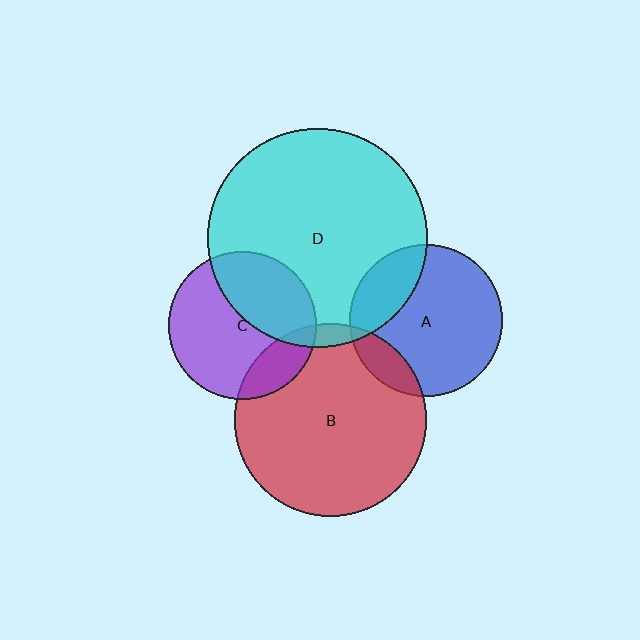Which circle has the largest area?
Circle D (cyan).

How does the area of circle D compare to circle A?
Approximately 2.1 times.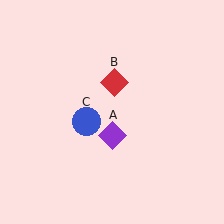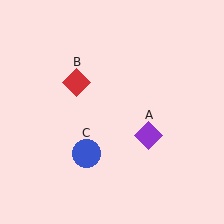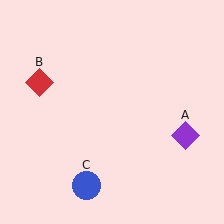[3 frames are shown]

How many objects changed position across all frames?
3 objects changed position: purple diamond (object A), red diamond (object B), blue circle (object C).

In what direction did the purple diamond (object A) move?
The purple diamond (object A) moved right.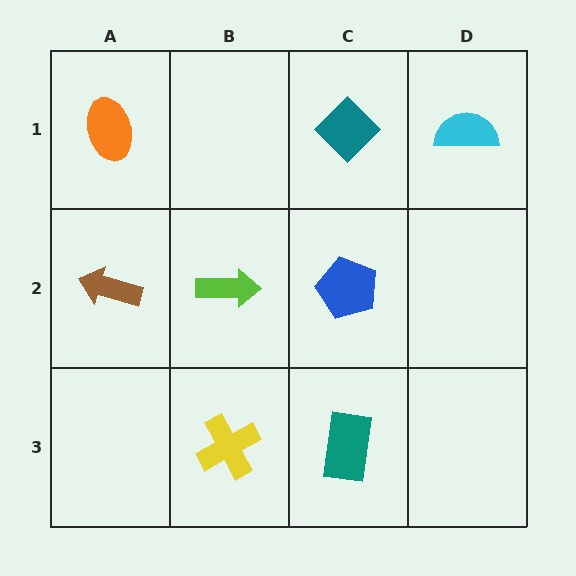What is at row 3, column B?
A yellow cross.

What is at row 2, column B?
A lime arrow.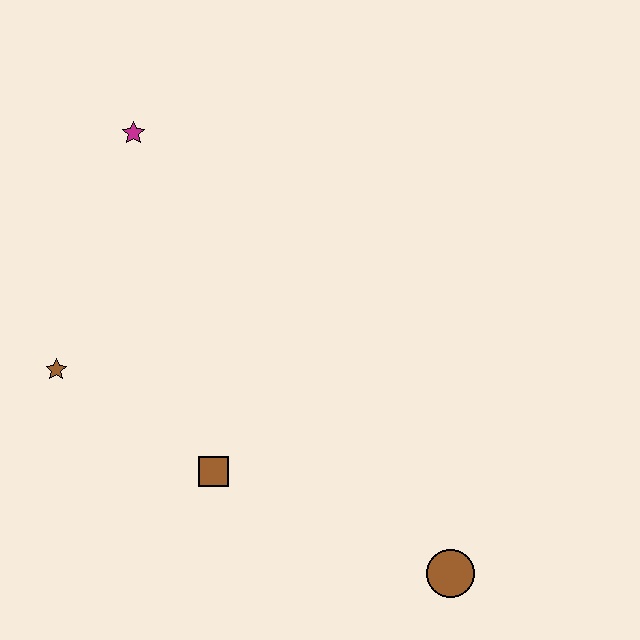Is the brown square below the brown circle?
No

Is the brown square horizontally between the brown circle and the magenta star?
Yes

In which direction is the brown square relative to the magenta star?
The brown square is below the magenta star.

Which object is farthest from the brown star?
The brown circle is farthest from the brown star.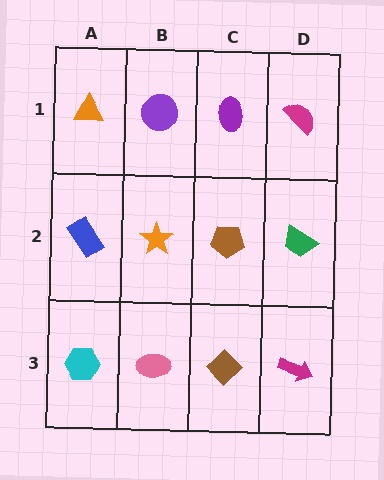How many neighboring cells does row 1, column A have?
2.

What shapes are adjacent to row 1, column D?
A green trapezoid (row 2, column D), a purple ellipse (row 1, column C).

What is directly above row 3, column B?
An orange star.